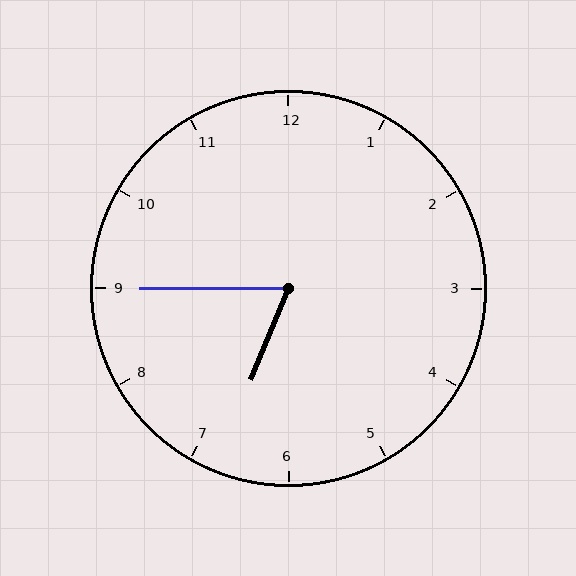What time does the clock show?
6:45.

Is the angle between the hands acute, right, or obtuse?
It is acute.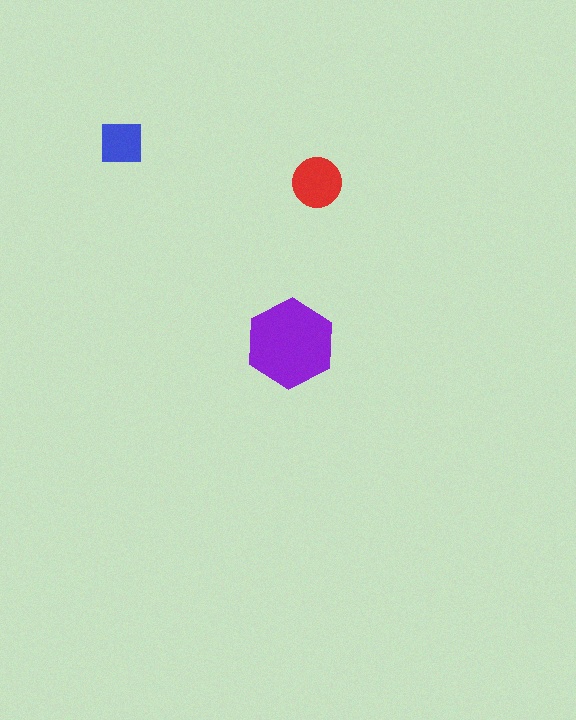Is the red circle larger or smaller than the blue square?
Larger.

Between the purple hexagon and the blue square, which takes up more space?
The purple hexagon.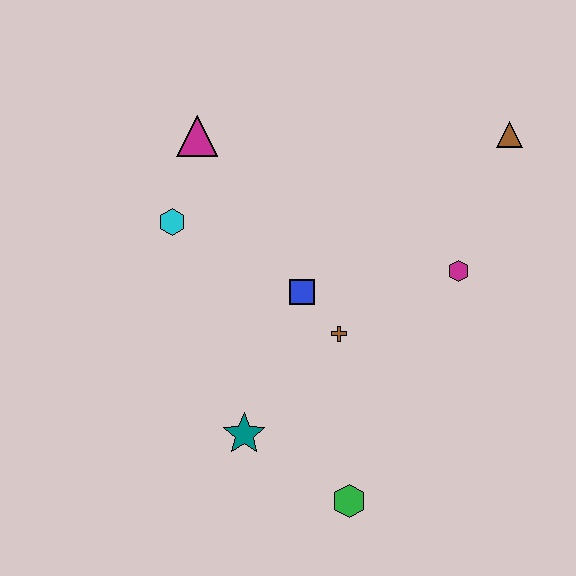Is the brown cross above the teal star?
Yes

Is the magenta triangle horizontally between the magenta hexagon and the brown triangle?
No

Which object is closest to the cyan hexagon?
The magenta triangle is closest to the cyan hexagon.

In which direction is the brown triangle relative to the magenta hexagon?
The brown triangle is above the magenta hexagon.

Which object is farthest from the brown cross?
The brown triangle is farthest from the brown cross.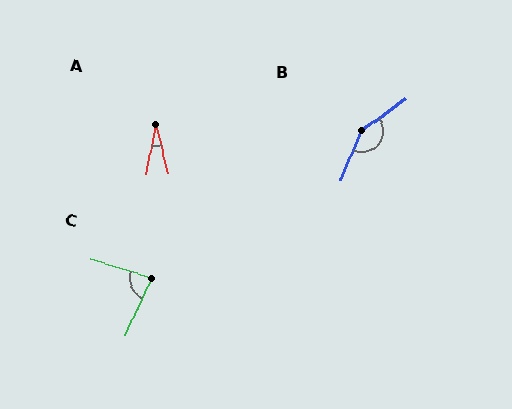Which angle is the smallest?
A, at approximately 25 degrees.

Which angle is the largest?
B, at approximately 148 degrees.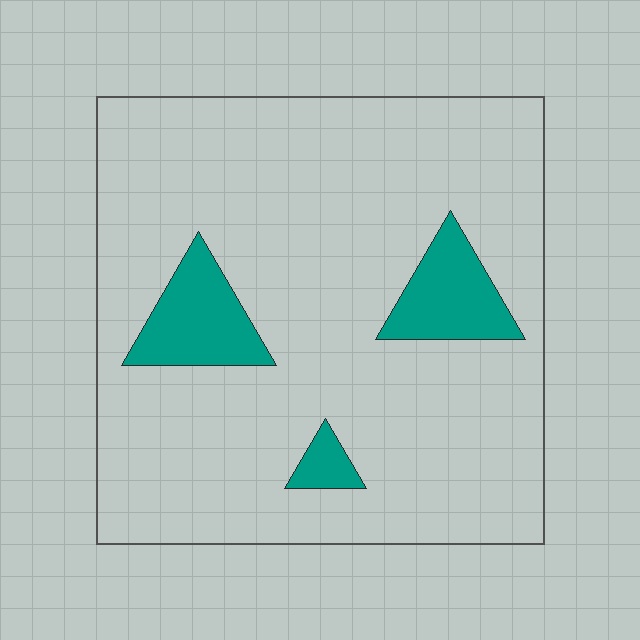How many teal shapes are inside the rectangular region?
3.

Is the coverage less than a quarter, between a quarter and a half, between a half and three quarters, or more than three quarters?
Less than a quarter.